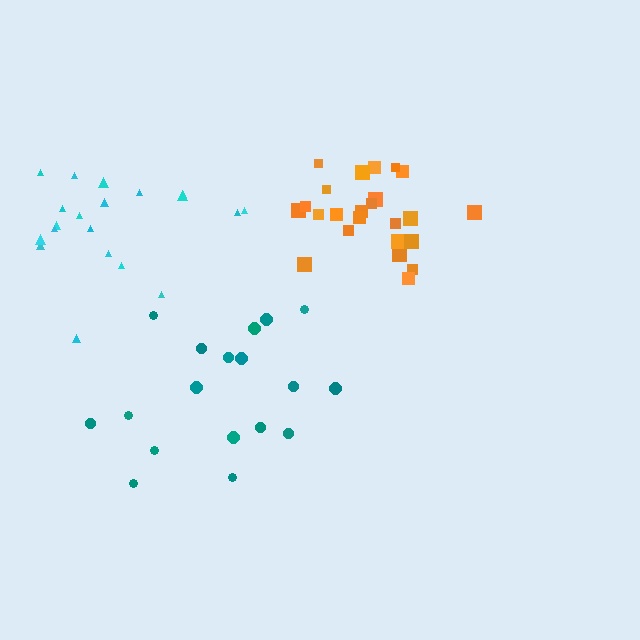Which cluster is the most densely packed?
Orange.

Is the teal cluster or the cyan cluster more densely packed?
Teal.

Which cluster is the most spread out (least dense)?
Cyan.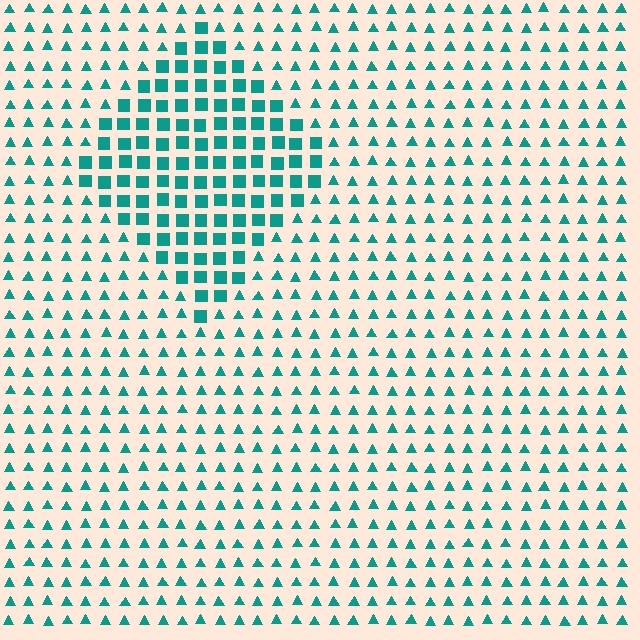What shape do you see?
I see a diamond.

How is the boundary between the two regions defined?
The boundary is defined by a change in element shape: squares inside vs. triangles outside. All elements share the same color and spacing.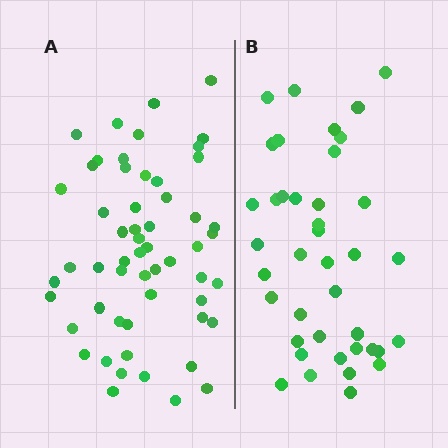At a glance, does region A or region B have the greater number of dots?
Region A (the left region) has more dots.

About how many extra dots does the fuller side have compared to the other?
Region A has approximately 15 more dots than region B.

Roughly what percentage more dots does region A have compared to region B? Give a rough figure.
About 40% more.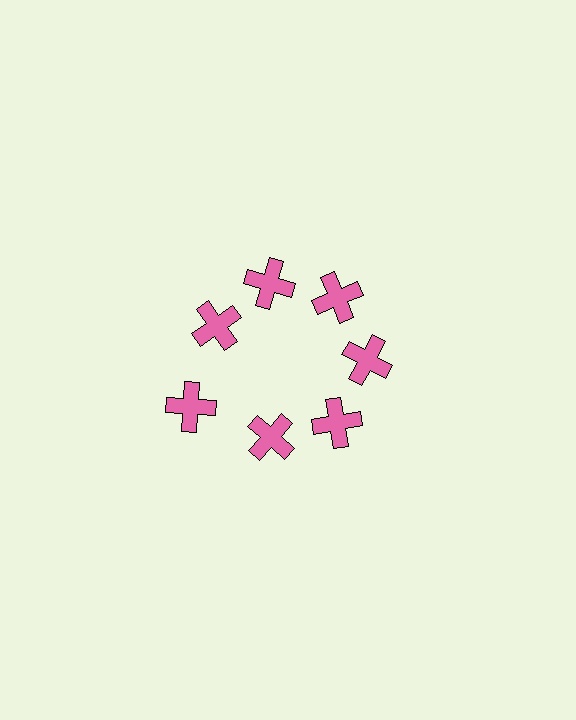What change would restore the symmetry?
The symmetry would be restored by moving it inward, back onto the ring so that all 7 crosses sit at equal angles and equal distance from the center.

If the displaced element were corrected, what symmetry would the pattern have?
It would have 7-fold rotational symmetry — the pattern would map onto itself every 51 degrees.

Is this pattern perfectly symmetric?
No. The 7 pink crosses are arranged in a ring, but one element near the 8 o'clock position is pushed outward from the center, breaking the 7-fold rotational symmetry.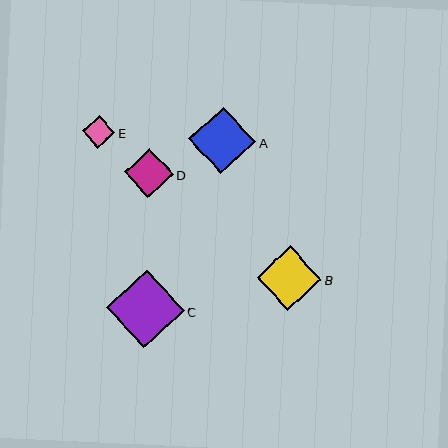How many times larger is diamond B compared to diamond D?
Diamond B is approximately 1.3 times the size of diamond D.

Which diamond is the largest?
Diamond C is the largest with a size of approximately 78 pixels.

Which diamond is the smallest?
Diamond E is the smallest with a size of approximately 33 pixels.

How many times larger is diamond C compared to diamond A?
Diamond C is approximately 1.2 times the size of diamond A.